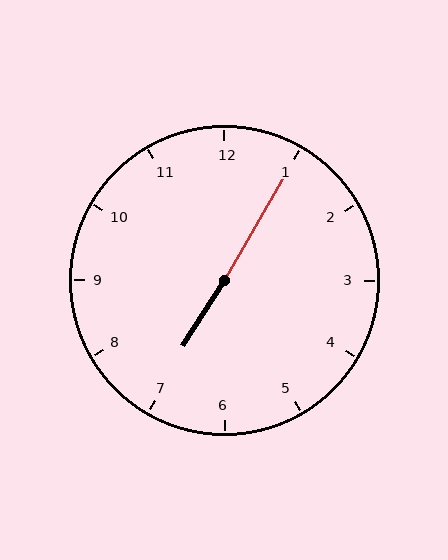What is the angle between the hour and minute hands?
Approximately 178 degrees.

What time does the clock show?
7:05.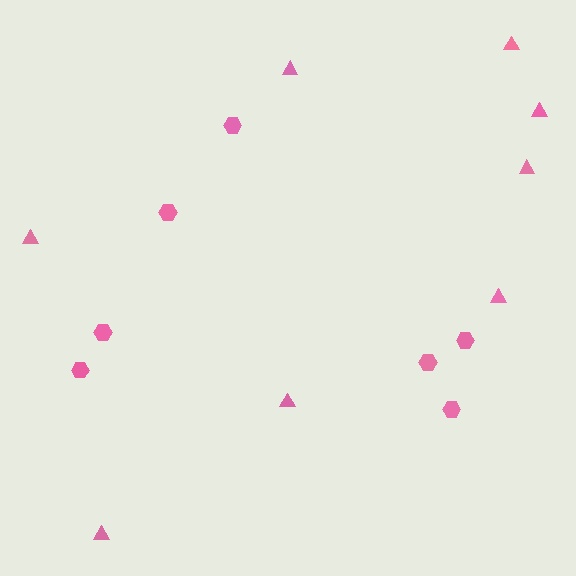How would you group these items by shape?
There are 2 groups: one group of hexagons (7) and one group of triangles (8).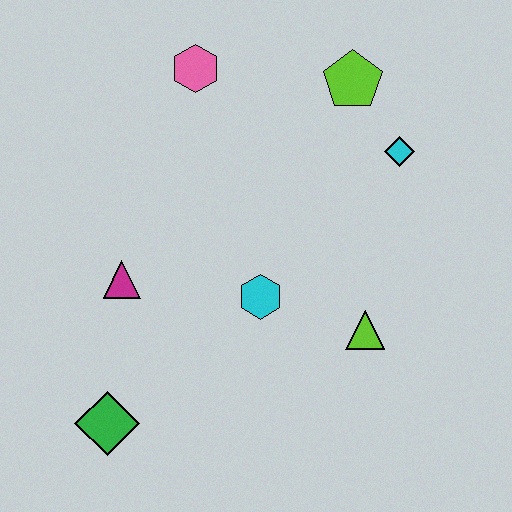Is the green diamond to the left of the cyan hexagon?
Yes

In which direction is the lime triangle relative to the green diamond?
The lime triangle is to the right of the green diamond.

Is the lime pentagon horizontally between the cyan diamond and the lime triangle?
No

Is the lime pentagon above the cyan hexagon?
Yes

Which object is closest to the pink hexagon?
The lime pentagon is closest to the pink hexagon.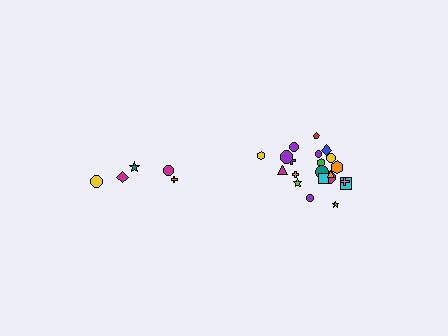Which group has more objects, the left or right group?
The right group.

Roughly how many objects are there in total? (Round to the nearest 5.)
Roughly 25 objects in total.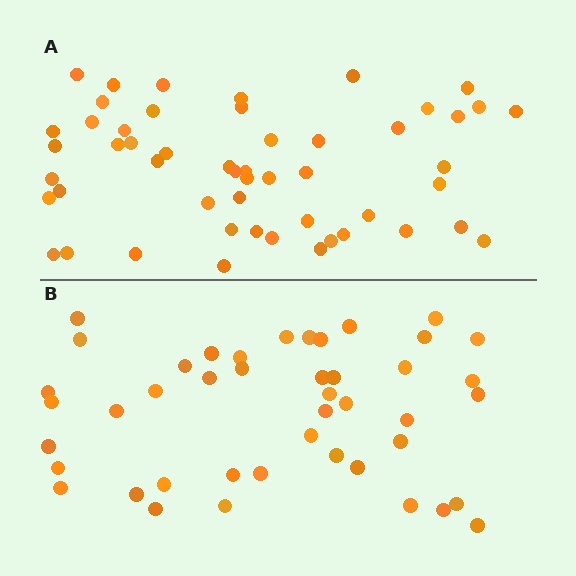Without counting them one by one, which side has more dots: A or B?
Region A (the top region) has more dots.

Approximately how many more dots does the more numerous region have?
Region A has roughly 8 or so more dots than region B.